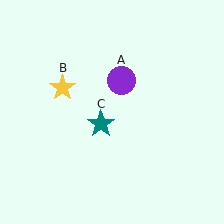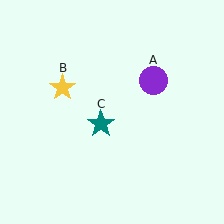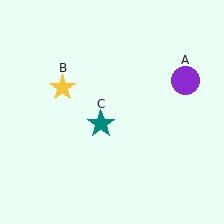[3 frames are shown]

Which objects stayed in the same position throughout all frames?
Yellow star (object B) and teal star (object C) remained stationary.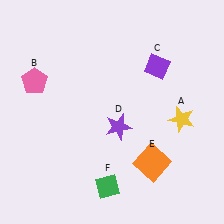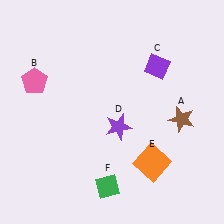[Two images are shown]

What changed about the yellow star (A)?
In Image 1, A is yellow. In Image 2, it changed to brown.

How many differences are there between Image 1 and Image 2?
There is 1 difference between the two images.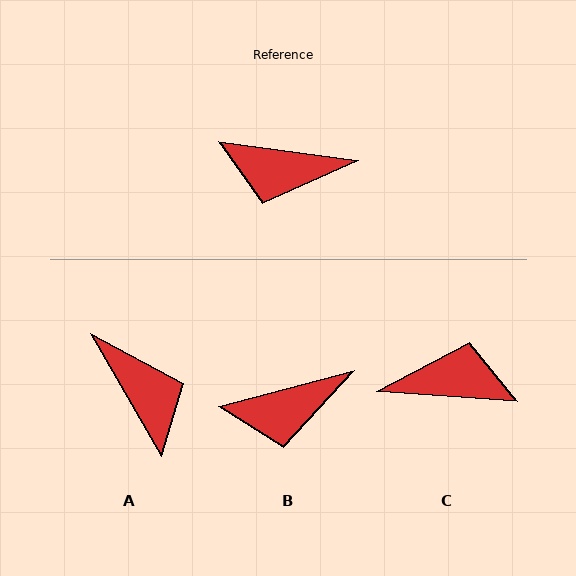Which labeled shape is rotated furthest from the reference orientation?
C, about 176 degrees away.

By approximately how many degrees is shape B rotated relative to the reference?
Approximately 22 degrees counter-clockwise.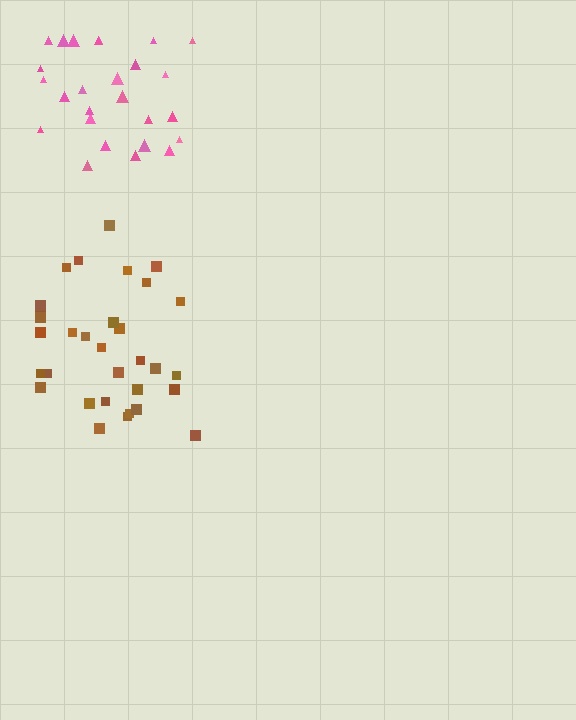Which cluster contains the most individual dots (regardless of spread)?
Brown (32).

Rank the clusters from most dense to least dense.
brown, pink.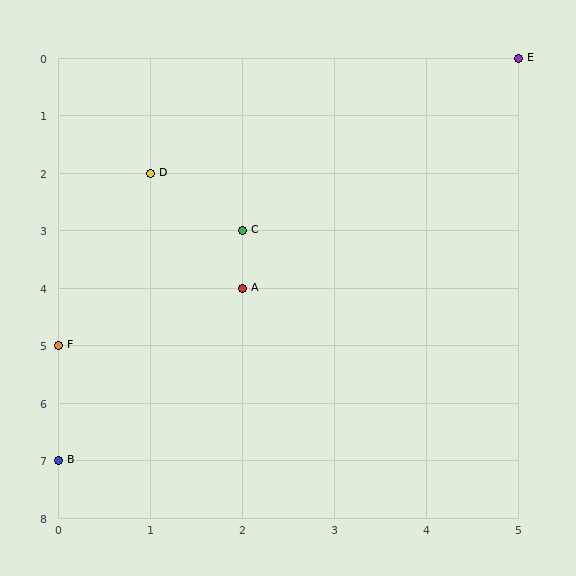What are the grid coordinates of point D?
Point D is at grid coordinates (1, 2).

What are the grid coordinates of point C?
Point C is at grid coordinates (2, 3).